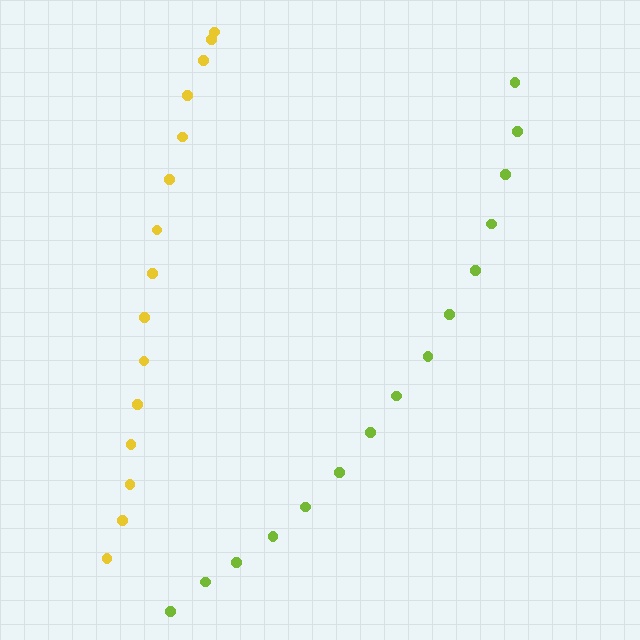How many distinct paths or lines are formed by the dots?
There are 2 distinct paths.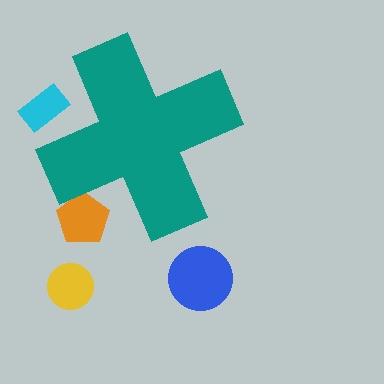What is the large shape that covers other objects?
A teal cross.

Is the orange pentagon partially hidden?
Yes, the orange pentagon is partially hidden behind the teal cross.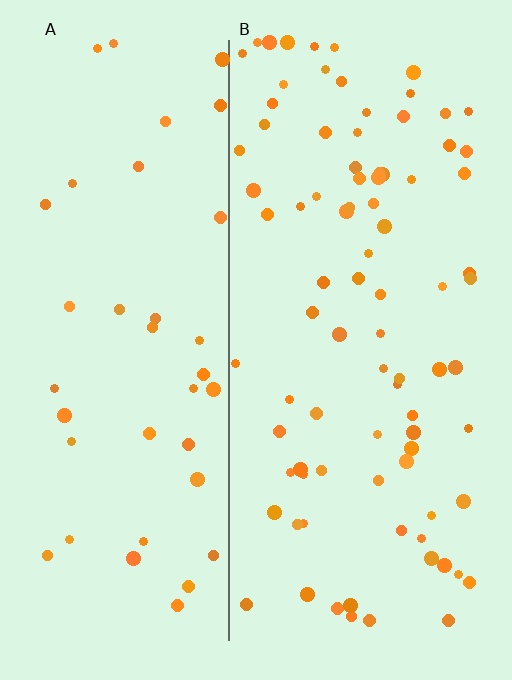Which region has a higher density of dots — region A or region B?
B (the right).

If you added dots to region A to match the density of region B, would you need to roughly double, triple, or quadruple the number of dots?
Approximately double.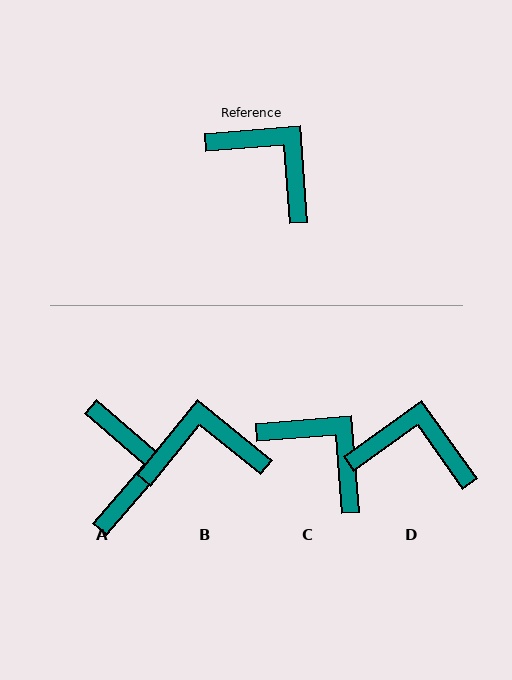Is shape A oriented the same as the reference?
No, it is off by about 45 degrees.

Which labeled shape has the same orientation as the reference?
C.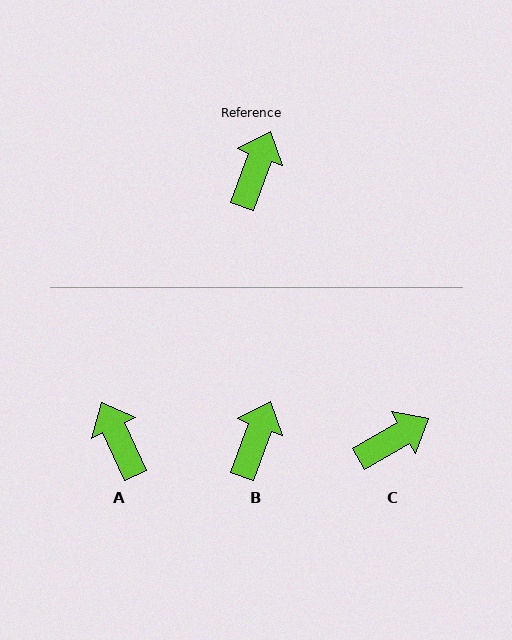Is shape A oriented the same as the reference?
No, it is off by about 46 degrees.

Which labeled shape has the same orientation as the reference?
B.